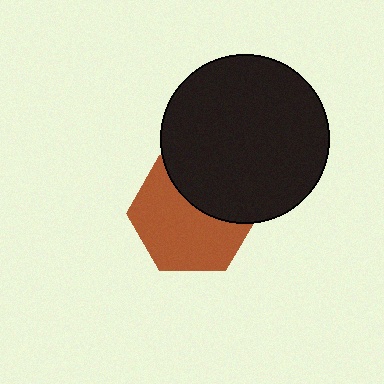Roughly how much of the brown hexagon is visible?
About half of it is visible (roughly 63%).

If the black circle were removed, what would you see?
You would see the complete brown hexagon.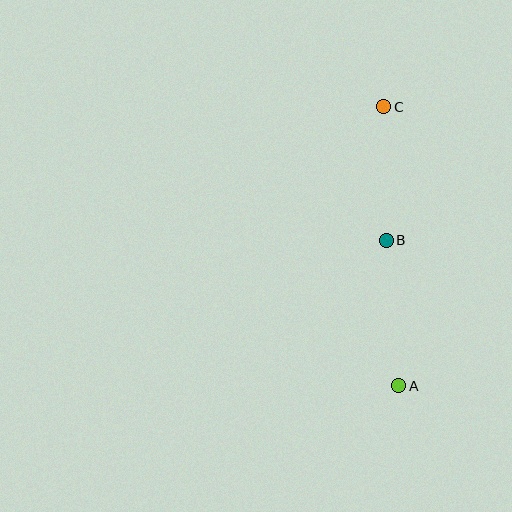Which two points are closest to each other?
Points B and C are closest to each other.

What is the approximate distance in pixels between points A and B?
The distance between A and B is approximately 146 pixels.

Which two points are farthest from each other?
Points A and C are farthest from each other.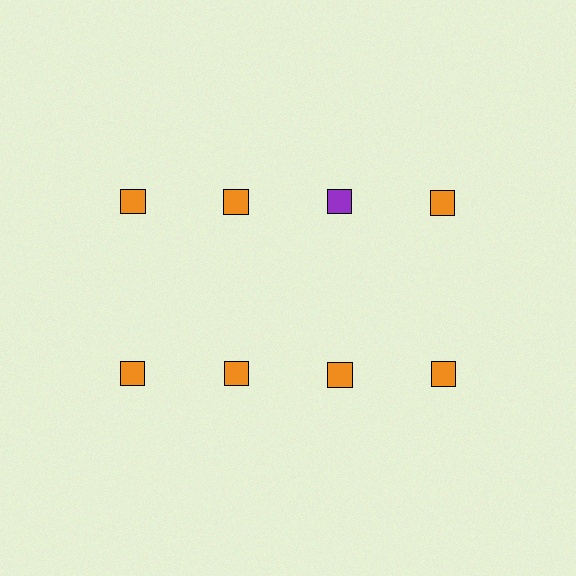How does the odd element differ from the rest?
It has a different color: purple instead of orange.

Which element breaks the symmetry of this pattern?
The purple square in the top row, center column breaks the symmetry. All other shapes are orange squares.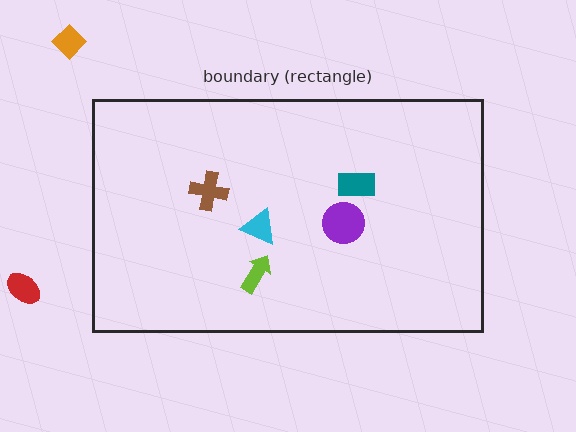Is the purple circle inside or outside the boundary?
Inside.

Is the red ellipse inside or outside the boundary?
Outside.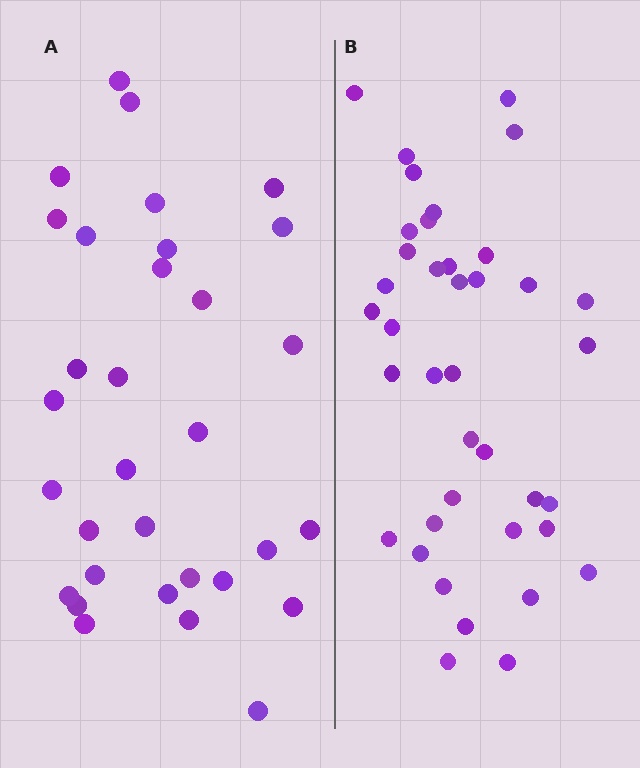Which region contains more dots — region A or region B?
Region B (the right region) has more dots.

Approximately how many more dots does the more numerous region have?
Region B has roughly 8 or so more dots than region A.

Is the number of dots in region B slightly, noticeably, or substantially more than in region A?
Region B has only slightly more — the two regions are fairly close. The ratio is roughly 1.2 to 1.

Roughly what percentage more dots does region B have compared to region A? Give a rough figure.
About 20% more.